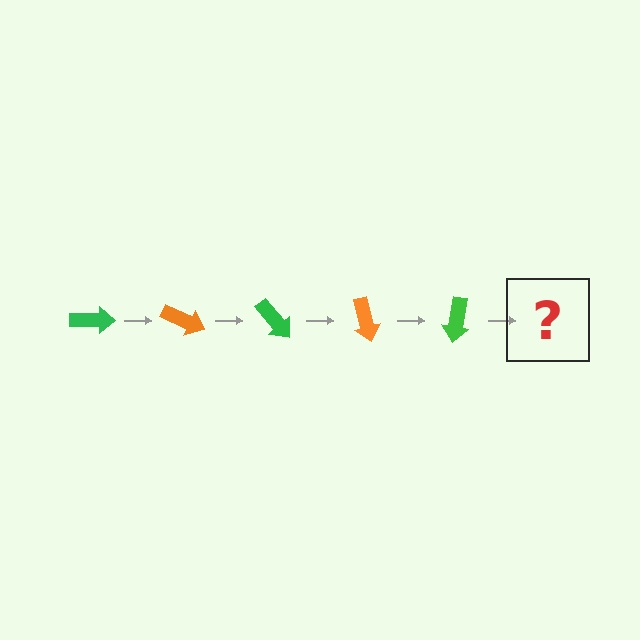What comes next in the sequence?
The next element should be an orange arrow, rotated 125 degrees from the start.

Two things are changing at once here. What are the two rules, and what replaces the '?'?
The two rules are that it rotates 25 degrees each step and the color cycles through green and orange. The '?' should be an orange arrow, rotated 125 degrees from the start.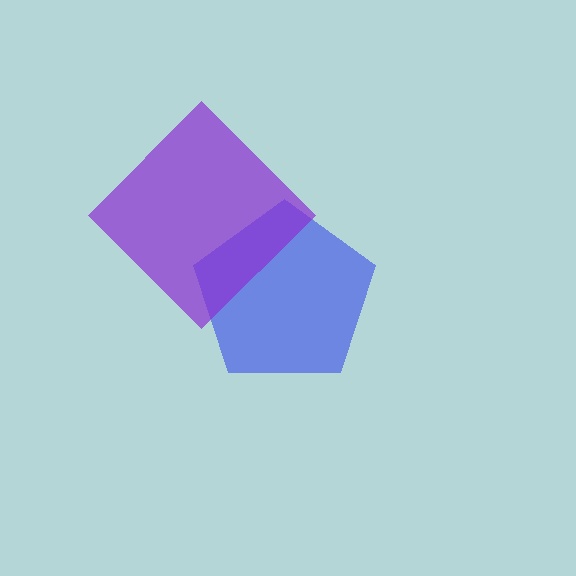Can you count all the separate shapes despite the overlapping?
Yes, there are 2 separate shapes.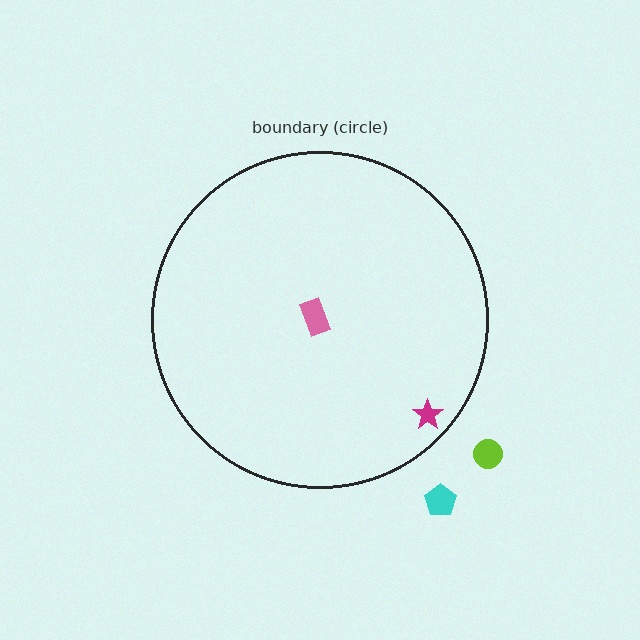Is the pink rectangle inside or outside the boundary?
Inside.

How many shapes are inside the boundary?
2 inside, 2 outside.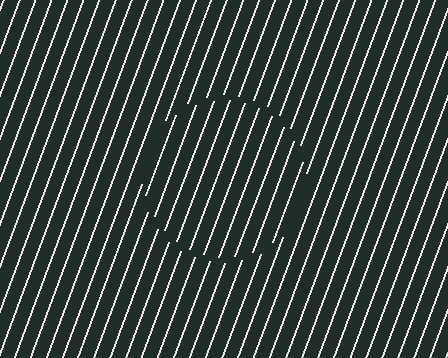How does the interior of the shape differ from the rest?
The interior of the shape contains the same grating, shifted by half a period — the contour is defined by the phase discontinuity where line-ends from the inner and outer gratings abut.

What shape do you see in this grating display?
An illusory circle. The interior of the shape contains the same grating, shifted by half a period — the contour is defined by the phase discontinuity where line-ends from the inner and outer gratings abut.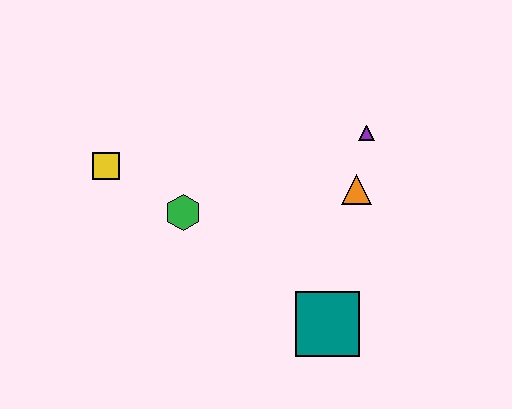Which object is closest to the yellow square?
The green hexagon is closest to the yellow square.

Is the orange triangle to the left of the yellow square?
No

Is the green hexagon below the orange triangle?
Yes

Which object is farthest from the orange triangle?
The yellow square is farthest from the orange triangle.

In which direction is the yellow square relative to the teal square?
The yellow square is to the left of the teal square.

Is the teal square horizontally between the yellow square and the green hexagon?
No